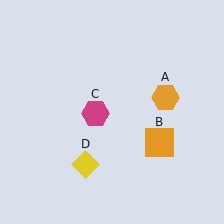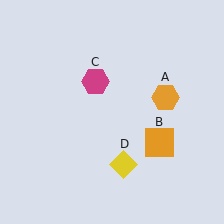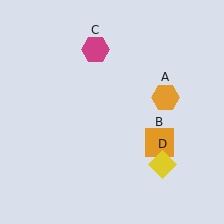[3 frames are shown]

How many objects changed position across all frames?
2 objects changed position: magenta hexagon (object C), yellow diamond (object D).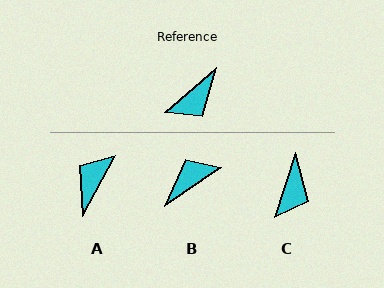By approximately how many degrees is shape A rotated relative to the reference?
Approximately 160 degrees clockwise.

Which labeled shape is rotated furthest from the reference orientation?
B, about 173 degrees away.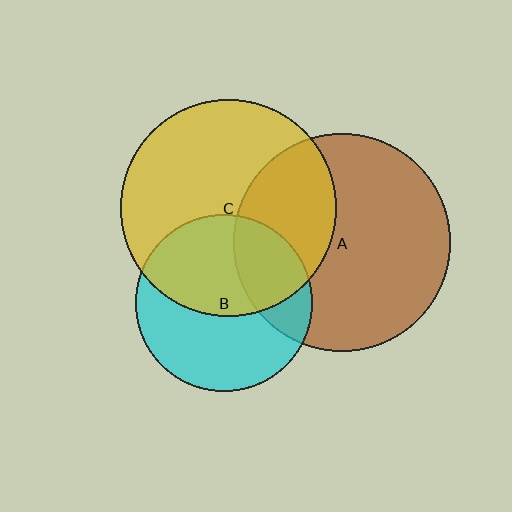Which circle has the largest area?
Circle A (brown).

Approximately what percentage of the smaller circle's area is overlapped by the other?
Approximately 35%.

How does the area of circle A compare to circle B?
Approximately 1.5 times.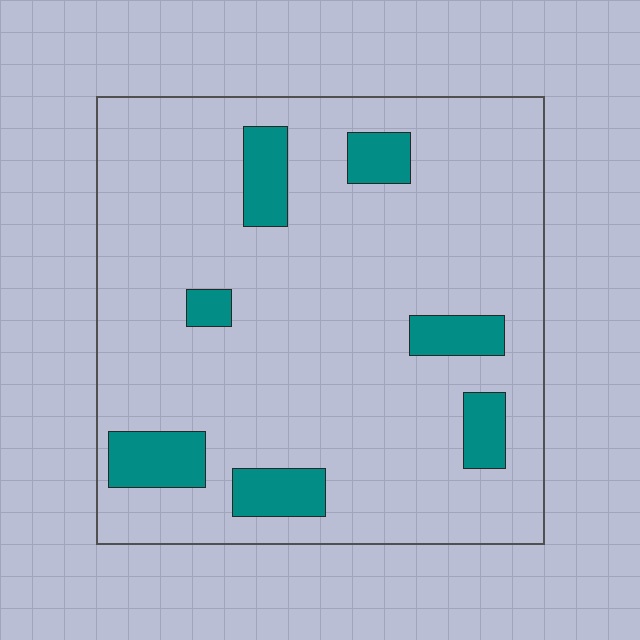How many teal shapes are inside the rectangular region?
7.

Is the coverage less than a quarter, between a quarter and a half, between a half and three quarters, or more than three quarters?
Less than a quarter.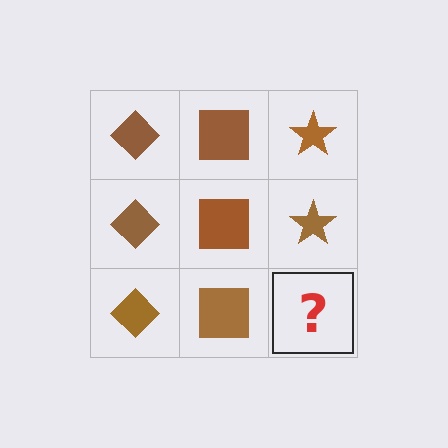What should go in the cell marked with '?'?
The missing cell should contain a brown star.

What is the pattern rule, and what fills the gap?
The rule is that each column has a consistent shape. The gap should be filled with a brown star.